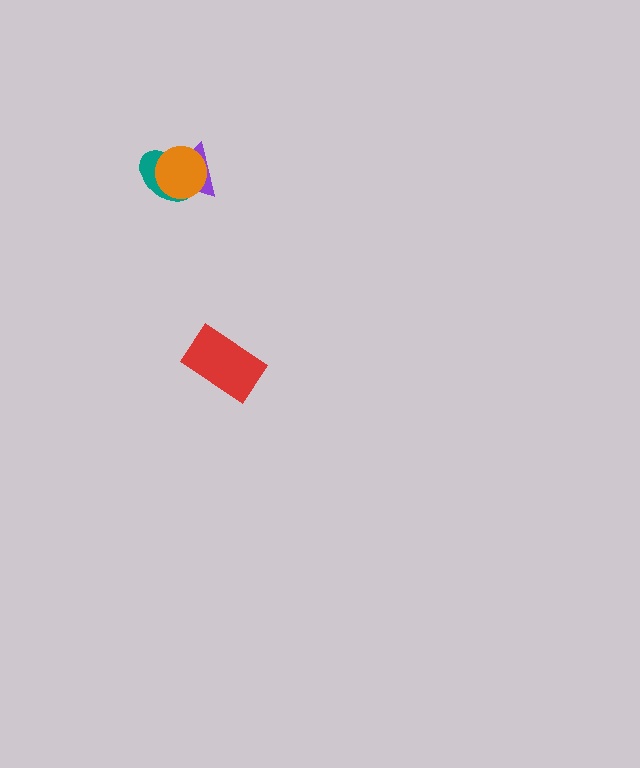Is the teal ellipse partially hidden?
Yes, it is partially covered by another shape.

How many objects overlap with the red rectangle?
0 objects overlap with the red rectangle.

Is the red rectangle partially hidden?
No, no other shape covers it.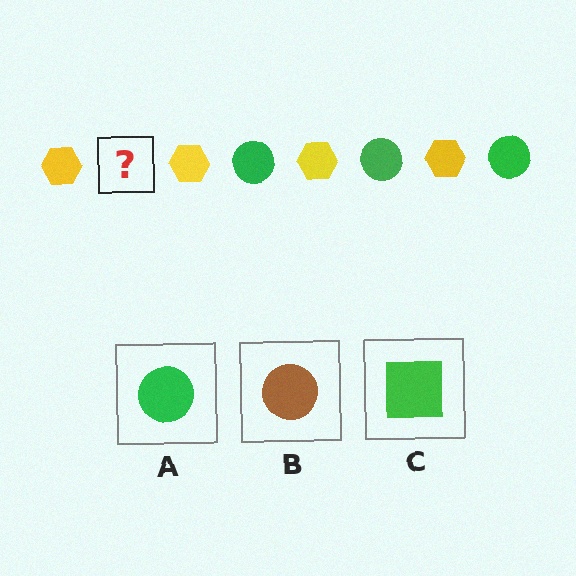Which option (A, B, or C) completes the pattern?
A.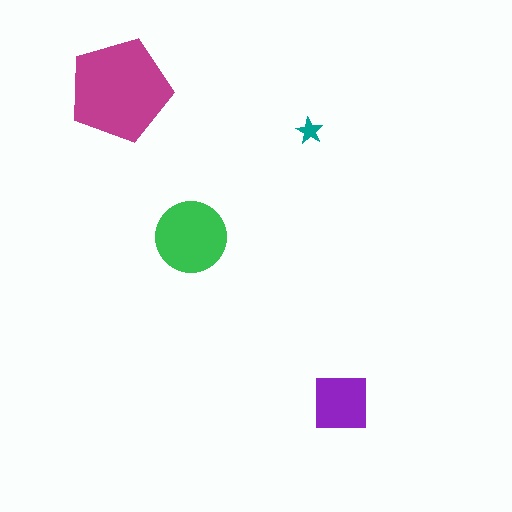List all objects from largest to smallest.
The magenta pentagon, the green circle, the purple square, the teal star.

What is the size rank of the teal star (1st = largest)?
4th.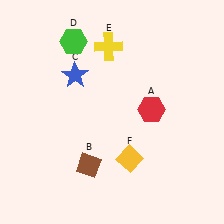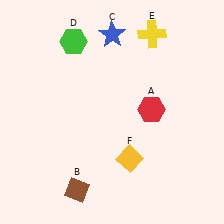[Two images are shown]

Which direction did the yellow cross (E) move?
The yellow cross (E) moved right.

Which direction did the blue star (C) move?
The blue star (C) moved up.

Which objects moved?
The objects that moved are: the brown diamond (B), the blue star (C), the yellow cross (E).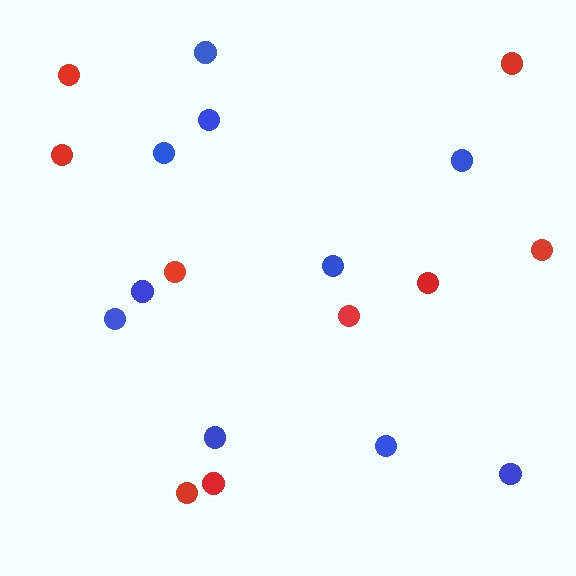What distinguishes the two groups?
There are 2 groups: one group of blue circles (10) and one group of red circles (9).